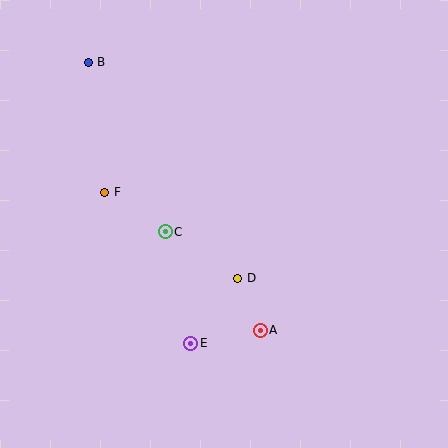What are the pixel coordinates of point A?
Point A is at (260, 330).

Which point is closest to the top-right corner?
Point D is closest to the top-right corner.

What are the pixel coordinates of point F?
Point F is at (105, 192).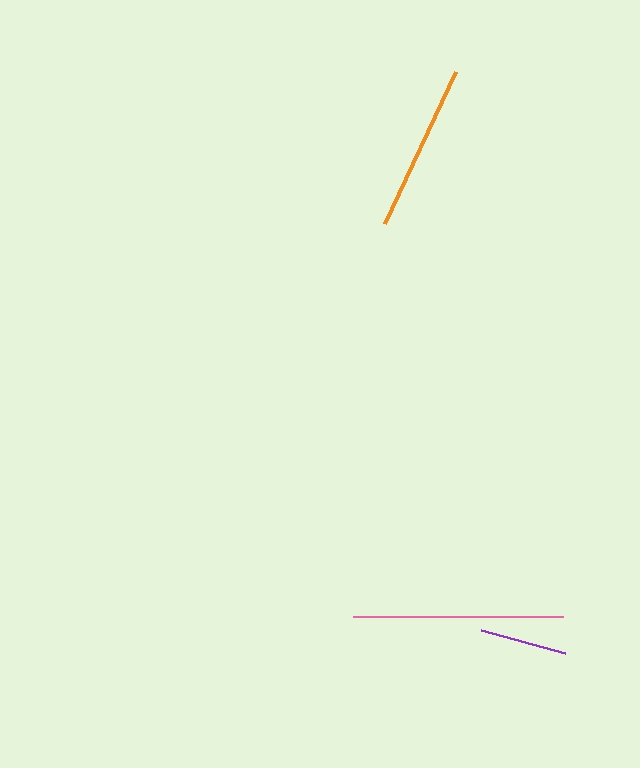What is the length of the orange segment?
The orange segment is approximately 167 pixels long.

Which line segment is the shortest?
The purple line is the shortest at approximately 86 pixels.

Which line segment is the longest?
The pink line is the longest at approximately 210 pixels.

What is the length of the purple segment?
The purple segment is approximately 86 pixels long.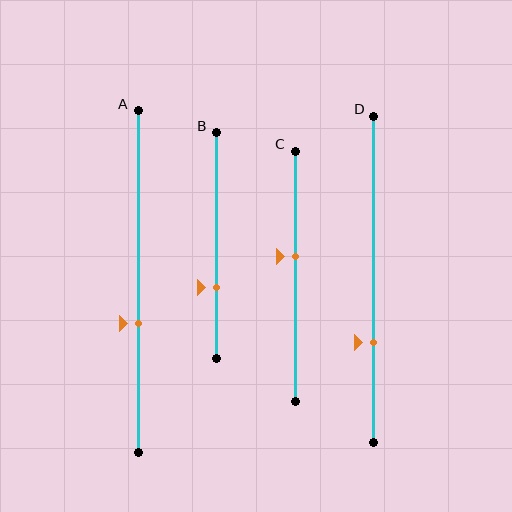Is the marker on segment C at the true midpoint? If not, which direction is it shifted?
No, the marker on segment C is shifted upward by about 8% of the segment length.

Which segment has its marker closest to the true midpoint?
Segment C has its marker closest to the true midpoint.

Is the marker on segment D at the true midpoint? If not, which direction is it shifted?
No, the marker on segment D is shifted downward by about 19% of the segment length.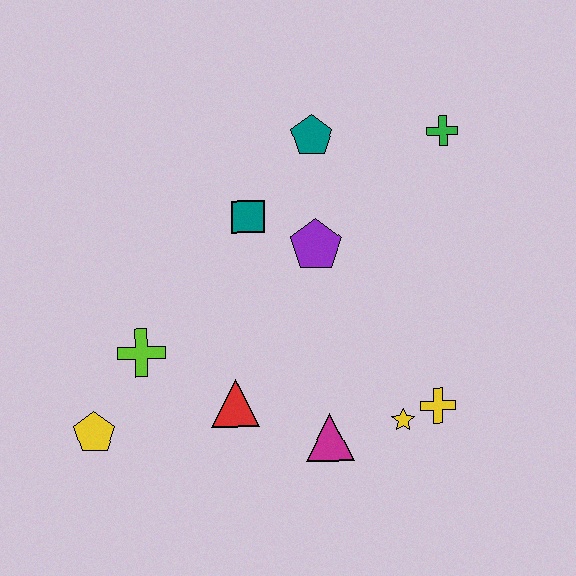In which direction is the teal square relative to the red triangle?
The teal square is above the red triangle.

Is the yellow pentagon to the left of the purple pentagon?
Yes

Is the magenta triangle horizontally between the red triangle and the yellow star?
Yes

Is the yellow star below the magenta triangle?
No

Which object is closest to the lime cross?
The yellow pentagon is closest to the lime cross.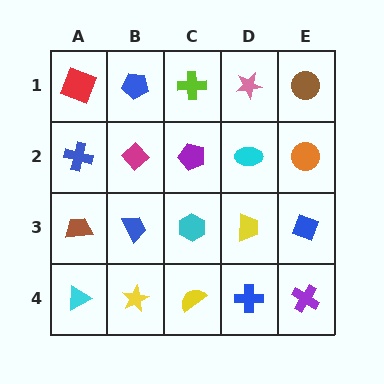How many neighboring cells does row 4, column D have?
3.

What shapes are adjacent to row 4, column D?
A yellow trapezoid (row 3, column D), a yellow semicircle (row 4, column C), a purple cross (row 4, column E).